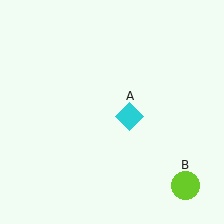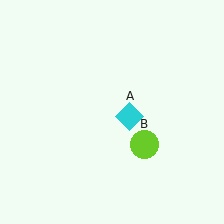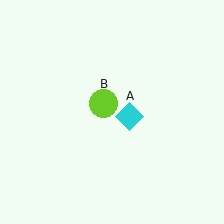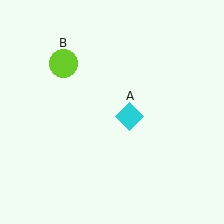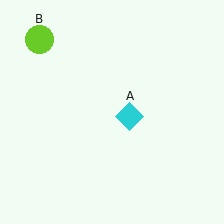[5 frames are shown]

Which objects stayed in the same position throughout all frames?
Cyan diamond (object A) remained stationary.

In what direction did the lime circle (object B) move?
The lime circle (object B) moved up and to the left.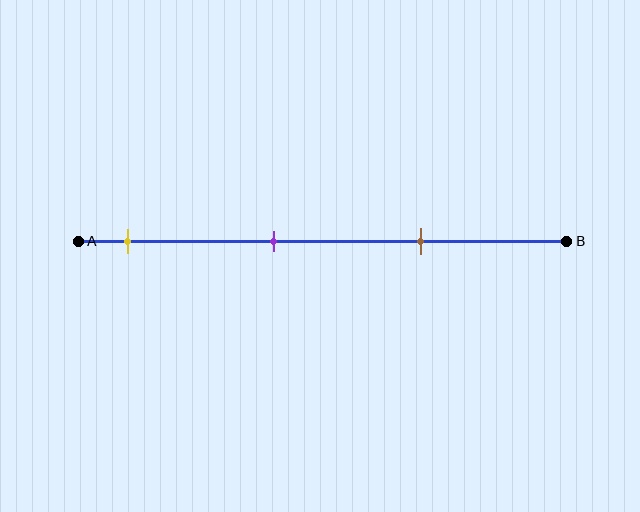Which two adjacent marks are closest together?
The purple and brown marks are the closest adjacent pair.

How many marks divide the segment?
There are 3 marks dividing the segment.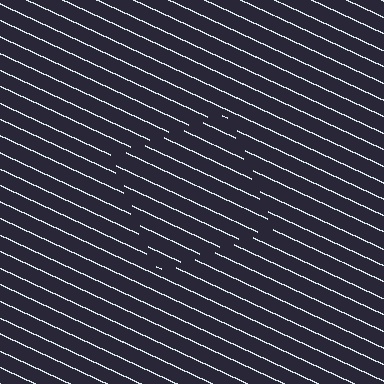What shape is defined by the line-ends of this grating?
An illusory square. The interior of the shape contains the same grating, shifted by half a period — the contour is defined by the phase discontinuity where line-ends from the inner and outer gratings abut.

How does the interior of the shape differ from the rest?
The interior of the shape contains the same grating, shifted by half a period — the contour is defined by the phase discontinuity where line-ends from the inner and outer gratings abut.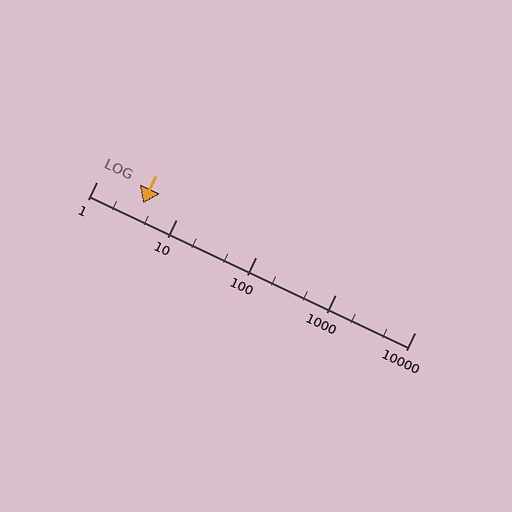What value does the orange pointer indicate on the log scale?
The pointer indicates approximately 3.8.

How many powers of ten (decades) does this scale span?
The scale spans 4 decades, from 1 to 10000.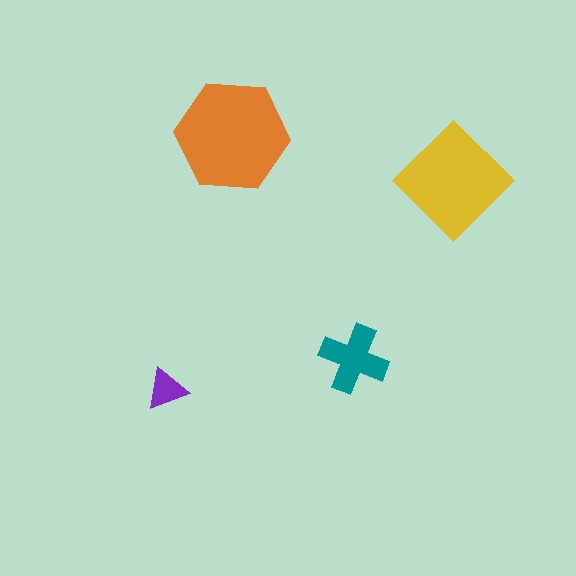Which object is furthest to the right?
The yellow diamond is rightmost.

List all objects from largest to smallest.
The orange hexagon, the yellow diamond, the teal cross, the purple triangle.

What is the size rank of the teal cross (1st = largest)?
3rd.